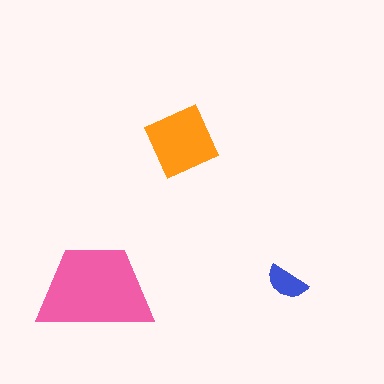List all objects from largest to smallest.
The pink trapezoid, the orange square, the blue semicircle.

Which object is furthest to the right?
The blue semicircle is rightmost.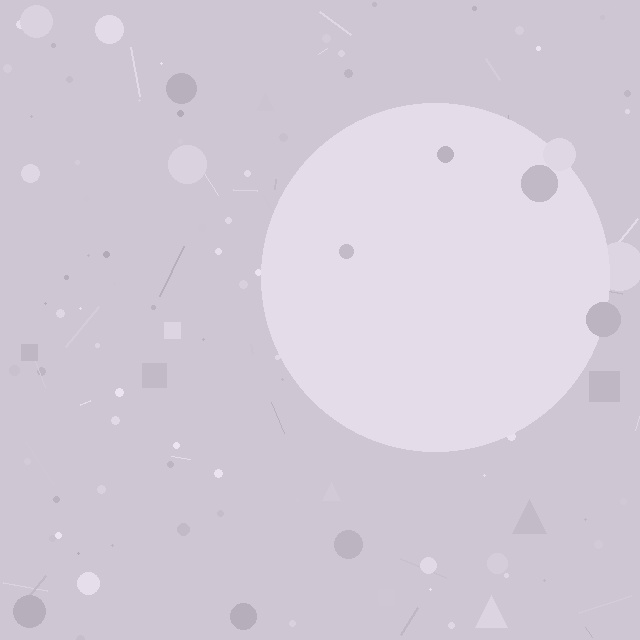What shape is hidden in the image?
A circle is hidden in the image.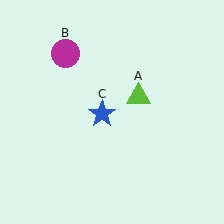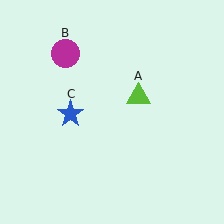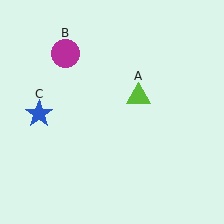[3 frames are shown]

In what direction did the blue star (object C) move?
The blue star (object C) moved left.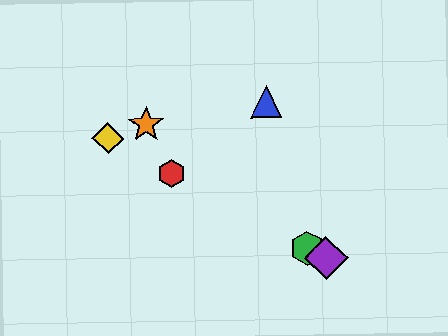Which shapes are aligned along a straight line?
The red hexagon, the green hexagon, the yellow diamond, the purple diamond are aligned along a straight line.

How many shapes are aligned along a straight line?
4 shapes (the red hexagon, the green hexagon, the yellow diamond, the purple diamond) are aligned along a straight line.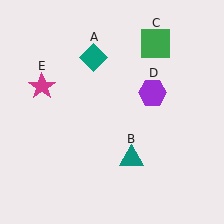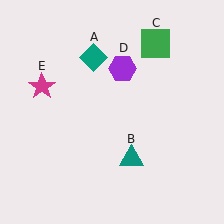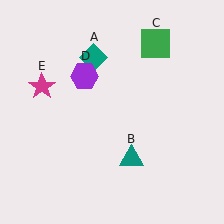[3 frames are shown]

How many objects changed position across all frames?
1 object changed position: purple hexagon (object D).